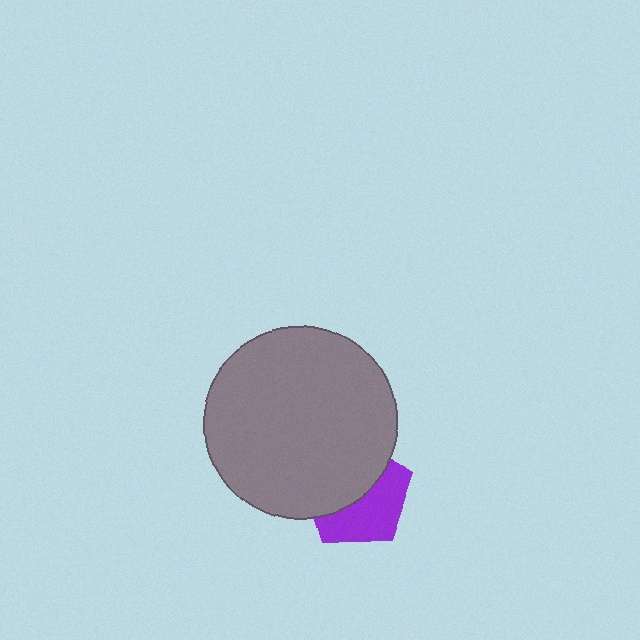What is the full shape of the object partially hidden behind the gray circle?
The partially hidden object is a purple pentagon.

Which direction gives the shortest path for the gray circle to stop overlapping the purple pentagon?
Moving up gives the shortest separation.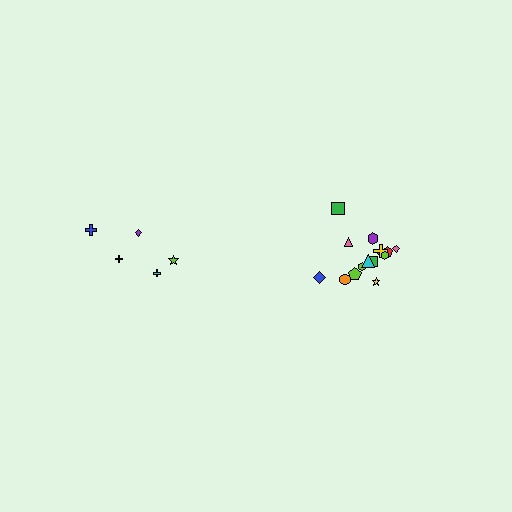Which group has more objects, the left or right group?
The right group.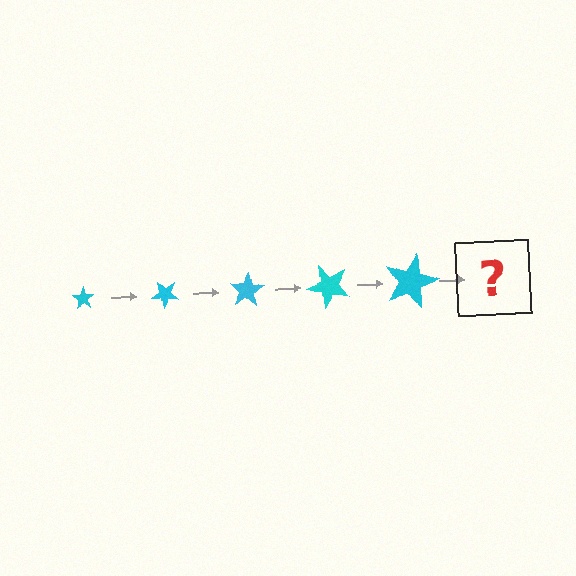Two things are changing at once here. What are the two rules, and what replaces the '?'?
The two rules are that the star grows larger each step and it rotates 40 degrees each step. The '?' should be a star, larger than the previous one and rotated 200 degrees from the start.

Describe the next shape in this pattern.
It should be a star, larger than the previous one and rotated 200 degrees from the start.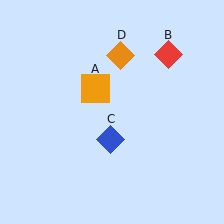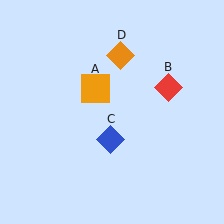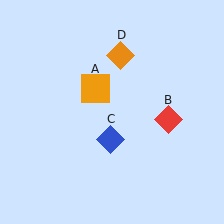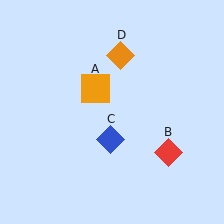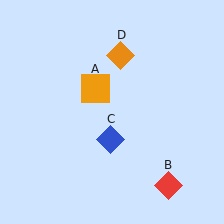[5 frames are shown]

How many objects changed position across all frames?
1 object changed position: red diamond (object B).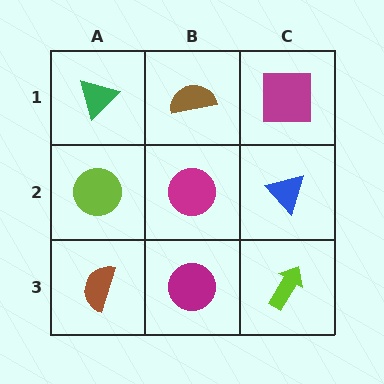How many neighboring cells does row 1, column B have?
3.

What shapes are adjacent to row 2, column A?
A green triangle (row 1, column A), a brown semicircle (row 3, column A), a magenta circle (row 2, column B).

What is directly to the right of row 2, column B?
A blue triangle.